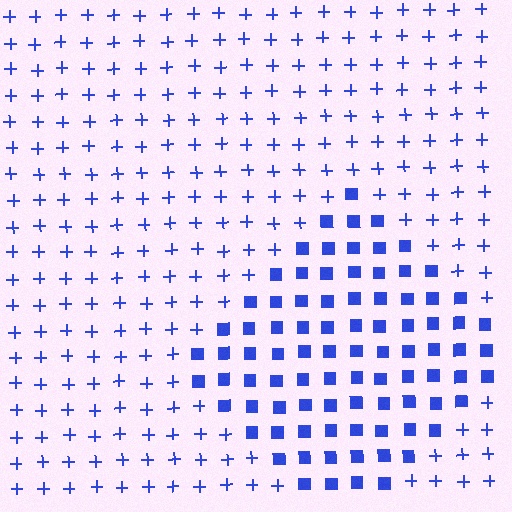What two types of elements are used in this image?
The image uses squares inside the diamond region and plus signs outside it.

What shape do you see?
I see a diamond.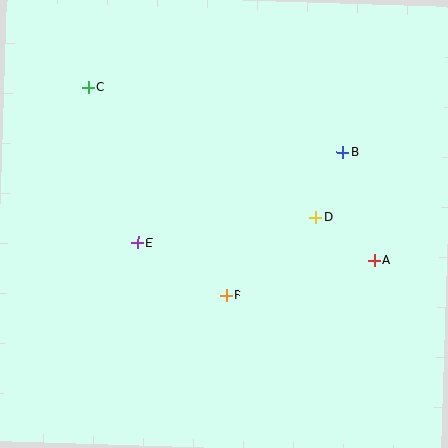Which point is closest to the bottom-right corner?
Point A is closest to the bottom-right corner.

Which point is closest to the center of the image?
Point F at (226, 295) is closest to the center.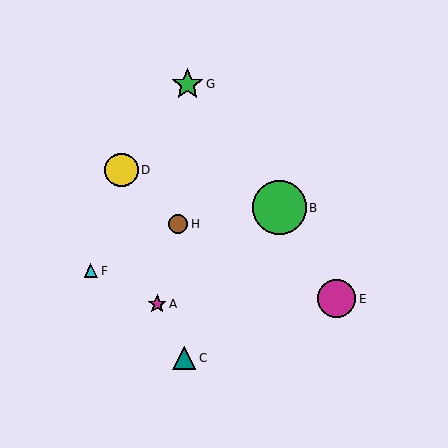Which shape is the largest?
The green circle (labeled B) is the largest.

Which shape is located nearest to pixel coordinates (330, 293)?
The magenta circle (labeled E) at (337, 299) is nearest to that location.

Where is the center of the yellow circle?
The center of the yellow circle is at (121, 170).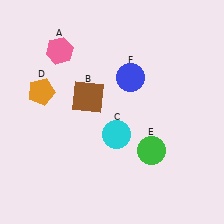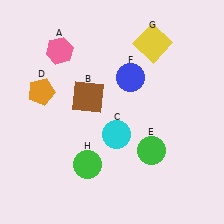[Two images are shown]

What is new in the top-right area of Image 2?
A yellow square (G) was added in the top-right area of Image 2.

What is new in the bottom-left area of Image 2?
A green circle (H) was added in the bottom-left area of Image 2.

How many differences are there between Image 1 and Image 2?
There are 2 differences between the two images.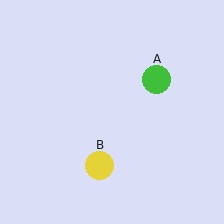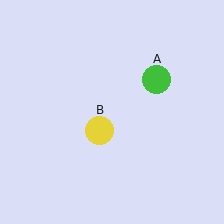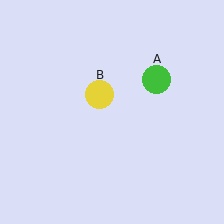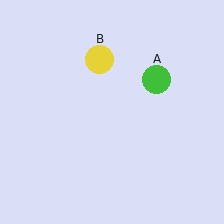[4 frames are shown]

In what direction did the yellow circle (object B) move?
The yellow circle (object B) moved up.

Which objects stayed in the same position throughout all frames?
Green circle (object A) remained stationary.